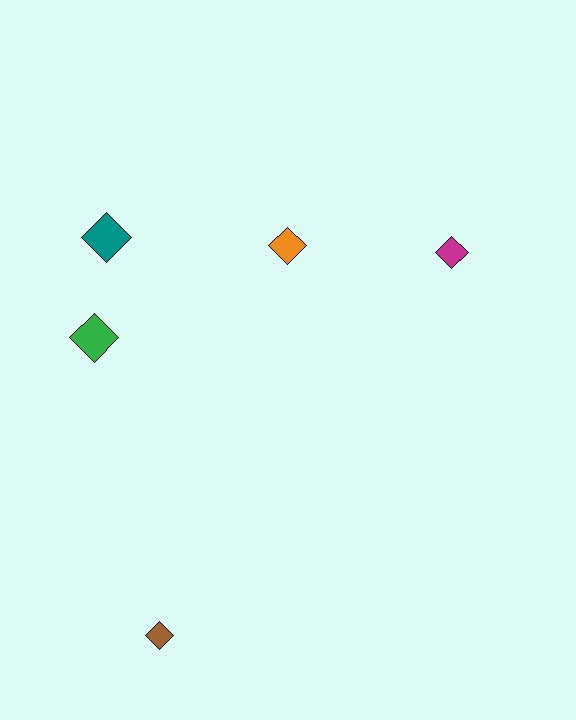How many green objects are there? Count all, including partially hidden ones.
There is 1 green object.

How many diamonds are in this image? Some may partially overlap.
There are 5 diamonds.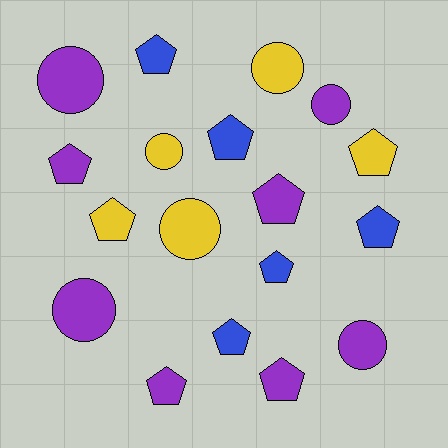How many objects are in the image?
There are 18 objects.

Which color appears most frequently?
Purple, with 8 objects.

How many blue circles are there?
There are no blue circles.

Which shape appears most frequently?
Pentagon, with 11 objects.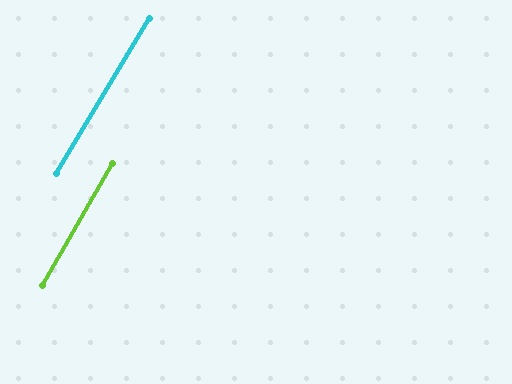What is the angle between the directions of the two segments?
Approximately 1 degree.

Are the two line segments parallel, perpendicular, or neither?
Parallel — their directions differ by only 1.0°.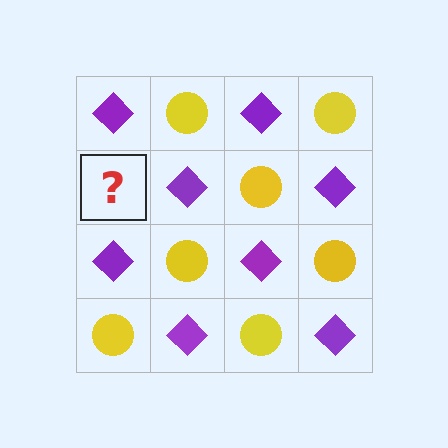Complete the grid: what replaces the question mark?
The question mark should be replaced with a yellow circle.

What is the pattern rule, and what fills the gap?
The rule is that it alternates purple diamond and yellow circle in a checkerboard pattern. The gap should be filled with a yellow circle.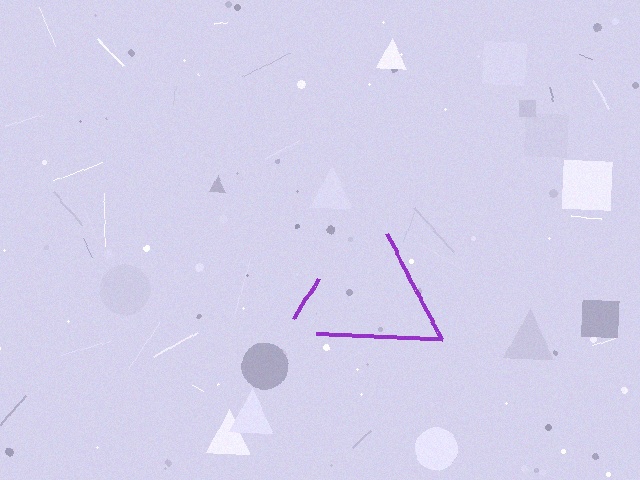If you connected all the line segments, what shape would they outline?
They would outline a triangle.